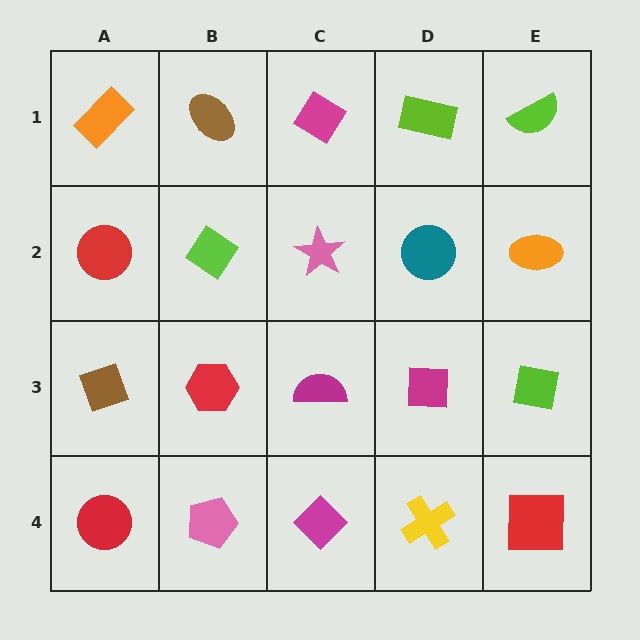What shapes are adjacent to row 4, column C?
A magenta semicircle (row 3, column C), a pink pentagon (row 4, column B), a yellow cross (row 4, column D).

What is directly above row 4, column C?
A magenta semicircle.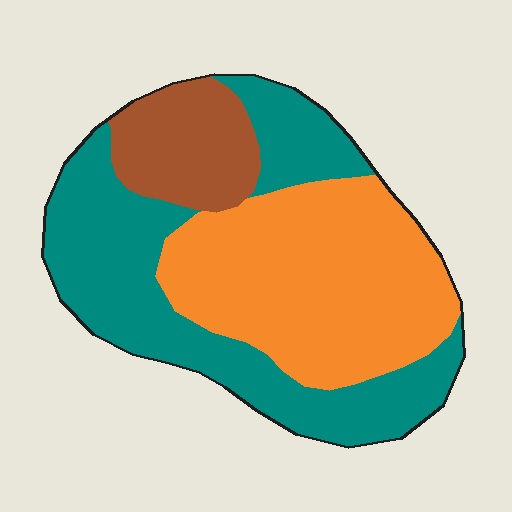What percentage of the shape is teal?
Teal takes up about two fifths (2/5) of the shape.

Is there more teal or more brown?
Teal.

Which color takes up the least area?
Brown, at roughly 15%.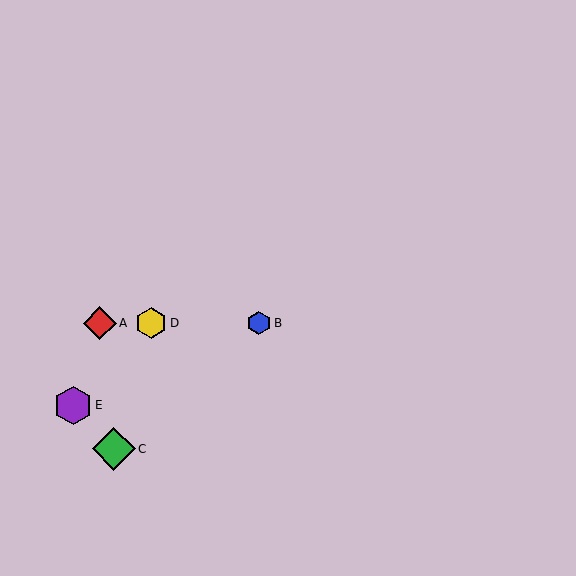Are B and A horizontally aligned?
Yes, both are at y≈323.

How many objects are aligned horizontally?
3 objects (A, B, D) are aligned horizontally.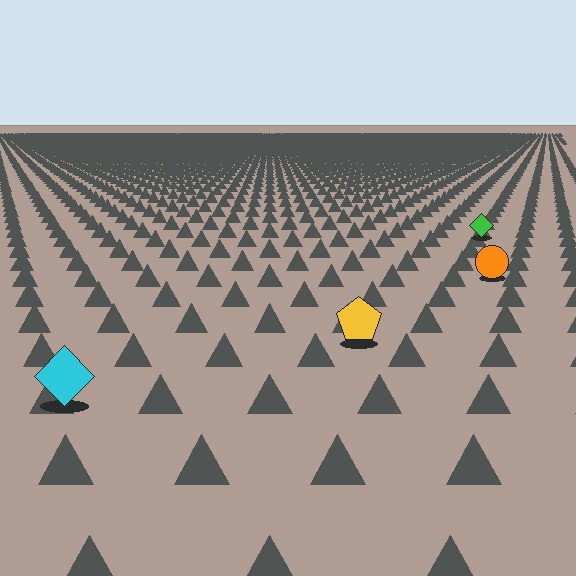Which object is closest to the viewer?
The cyan diamond is closest. The texture marks near it are larger and more spread out.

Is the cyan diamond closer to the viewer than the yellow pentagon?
Yes. The cyan diamond is closer — you can tell from the texture gradient: the ground texture is coarser near it.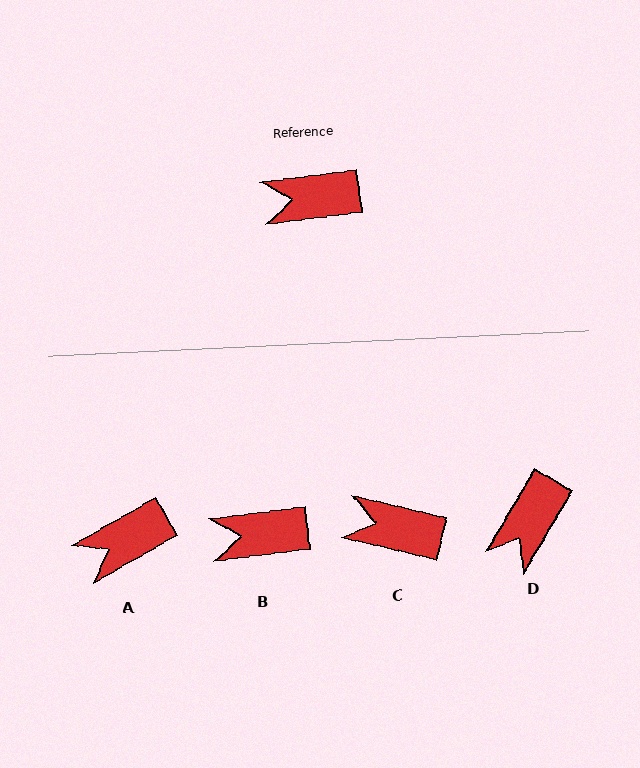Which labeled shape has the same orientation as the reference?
B.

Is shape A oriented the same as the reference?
No, it is off by about 22 degrees.